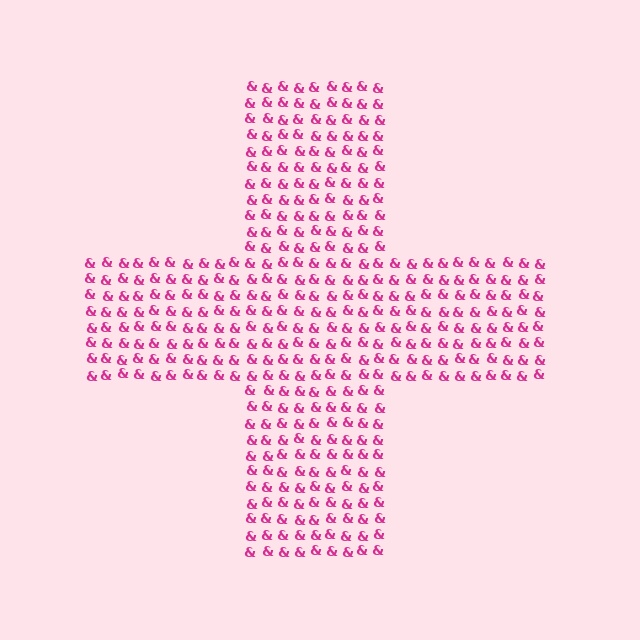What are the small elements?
The small elements are ampersands.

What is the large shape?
The large shape is a cross.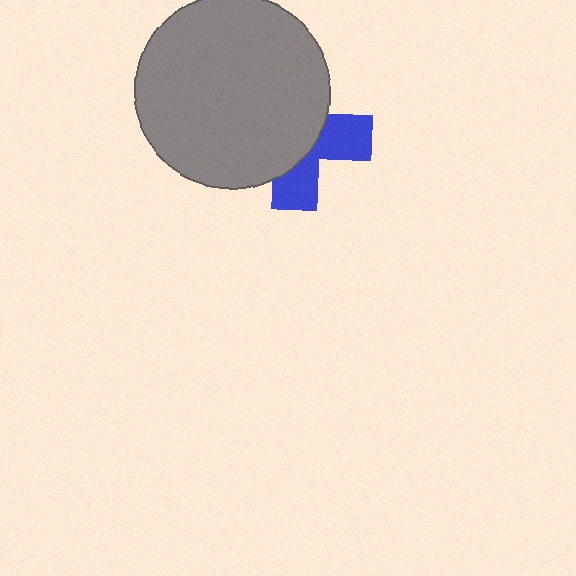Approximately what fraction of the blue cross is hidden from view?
Roughly 62% of the blue cross is hidden behind the gray circle.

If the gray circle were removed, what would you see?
You would see the complete blue cross.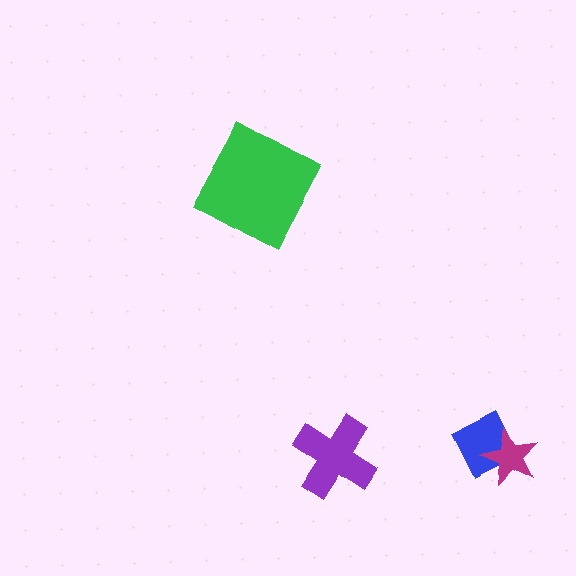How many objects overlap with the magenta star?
1 object overlaps with the magenta star.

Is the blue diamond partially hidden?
Yes, it is partially covered by another shape.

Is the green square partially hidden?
No, no other shape covers it.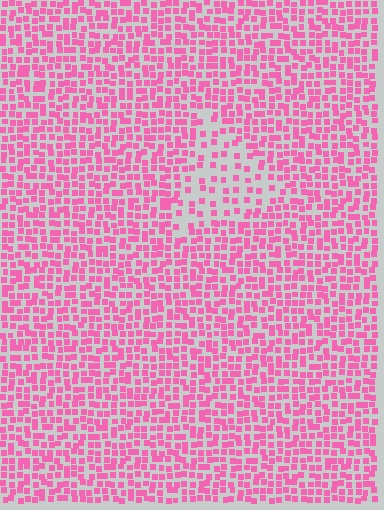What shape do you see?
I see a triangle.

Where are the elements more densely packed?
The elements are more densely packed outside the triangle boundary.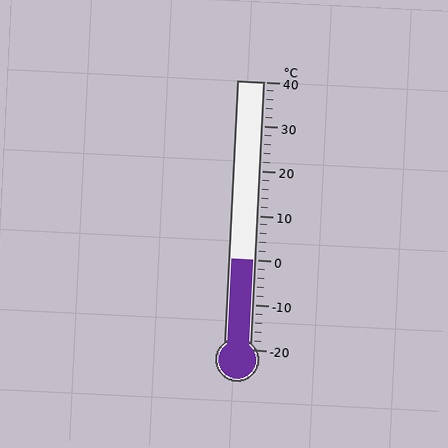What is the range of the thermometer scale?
The thermometer scale ranges from -20°C to 40°C.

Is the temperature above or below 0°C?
The temperature is at 0°C.